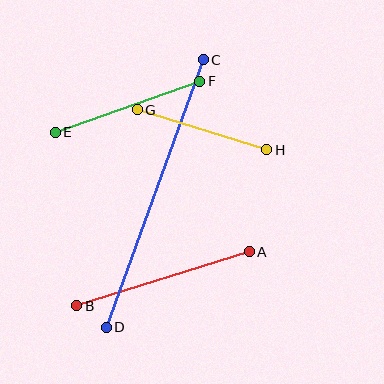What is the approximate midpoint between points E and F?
The midpoint is at approximately (128, 107) pixels.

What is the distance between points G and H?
The distance is approximately 136 pixels.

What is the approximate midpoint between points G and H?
The midpoint is at approximately (202, 130) pixels.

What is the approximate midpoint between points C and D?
The midpoint is at approximately (155, 194) pixels.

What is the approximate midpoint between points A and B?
The midpoint is at approximately (163, 279) pixels.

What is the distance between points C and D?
The distance is approximately 284 pixels.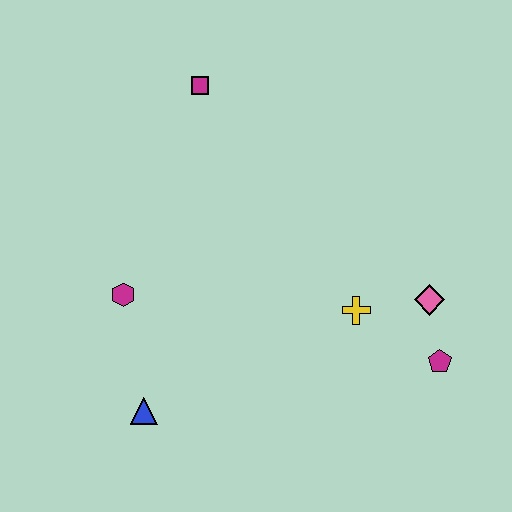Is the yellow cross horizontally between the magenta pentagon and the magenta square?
Yes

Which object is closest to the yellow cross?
The pink diamond is closest to the yellow cross.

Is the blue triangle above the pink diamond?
No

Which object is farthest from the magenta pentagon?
The magenta square is farthest from the magenta pentagon.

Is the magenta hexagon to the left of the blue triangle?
Yes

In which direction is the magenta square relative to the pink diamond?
The magenta square is to the left of the pink diamond.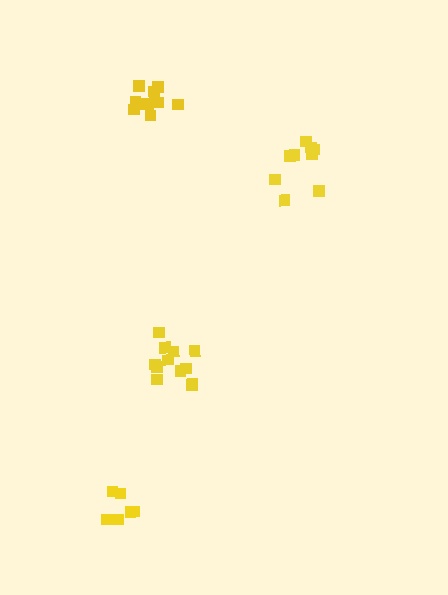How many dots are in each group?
Group 1: 12 dots, Group 2: 6 dots, Group 3: 9 dots, Group 4: 12 dots (39 total).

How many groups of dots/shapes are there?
There are 4 groups.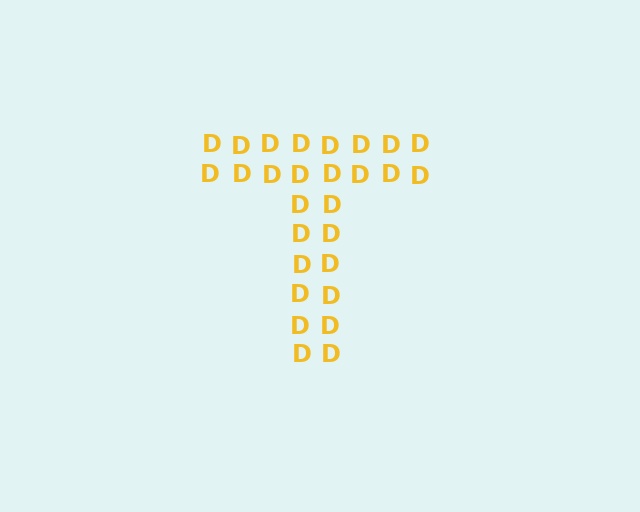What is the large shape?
The large shape is the letter T.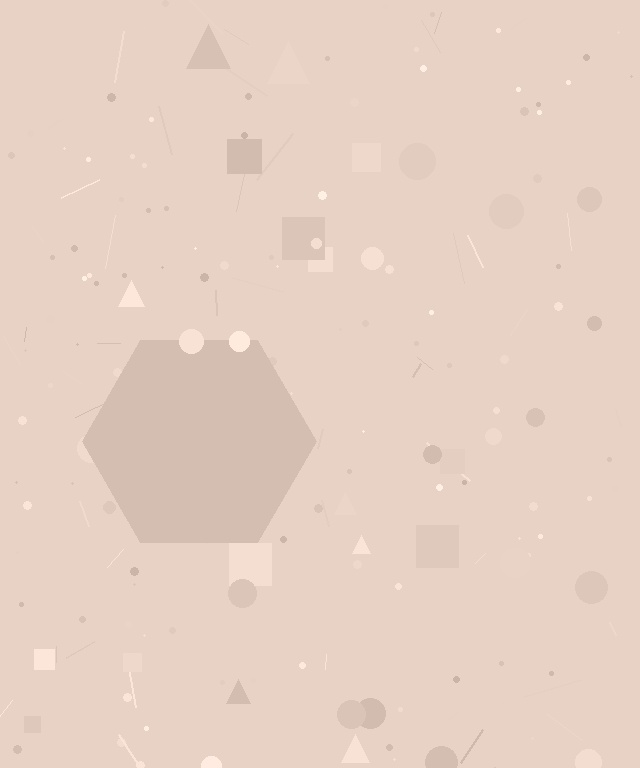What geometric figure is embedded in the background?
A hexagon is embedded in the background.